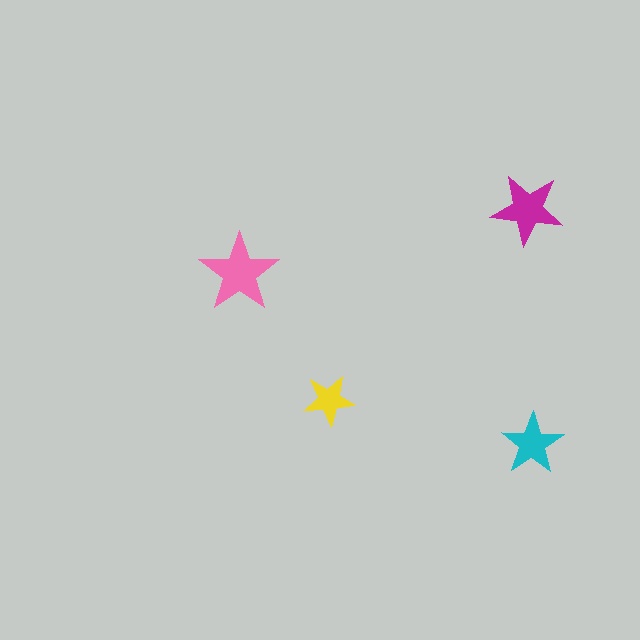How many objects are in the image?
There are 4 objects in the image.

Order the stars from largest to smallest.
the pink one, the magenta one, the cyan one, the yellow one.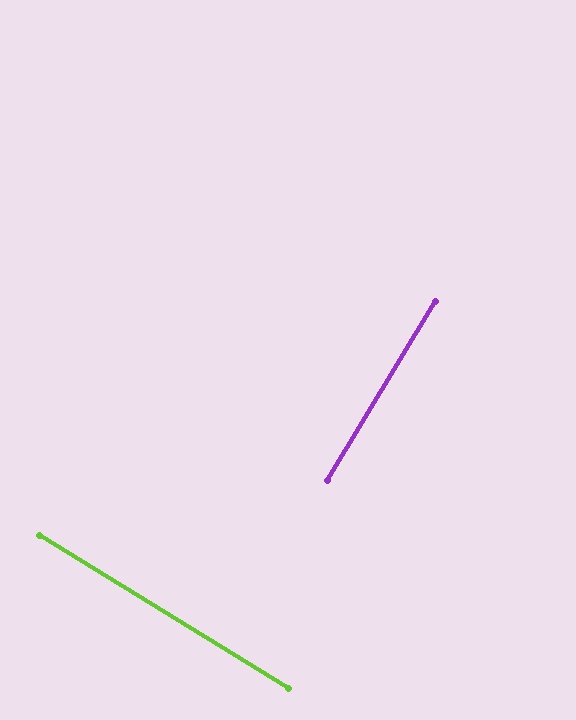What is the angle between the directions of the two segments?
Approximately 89 degrees.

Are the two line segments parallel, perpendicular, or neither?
Perpendicular — they meet at approximately 89°.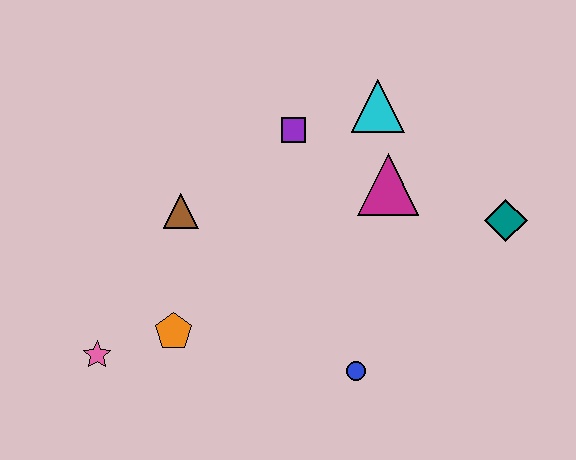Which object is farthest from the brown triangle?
The teal diamond is farthest from the brown triangle.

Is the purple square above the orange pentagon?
Yes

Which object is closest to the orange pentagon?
The pink star is closest to the orange pentagon.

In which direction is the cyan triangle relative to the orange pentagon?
The cyan triangle is above the orange pentagon.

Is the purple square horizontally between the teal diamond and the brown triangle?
Yes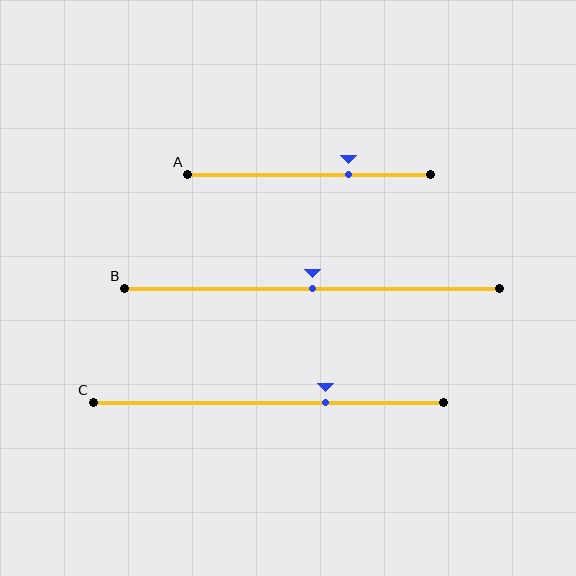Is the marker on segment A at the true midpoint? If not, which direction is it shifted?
No, the marker on segment A is shifted to the right by about 16% of the segment length.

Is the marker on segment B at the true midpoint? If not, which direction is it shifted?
Yes, the marker on segment B is at the true midpoint.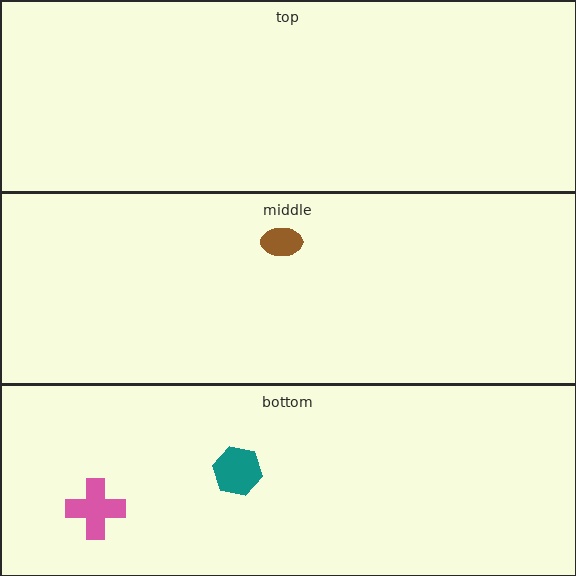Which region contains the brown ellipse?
The middle region.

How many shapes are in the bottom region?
2.